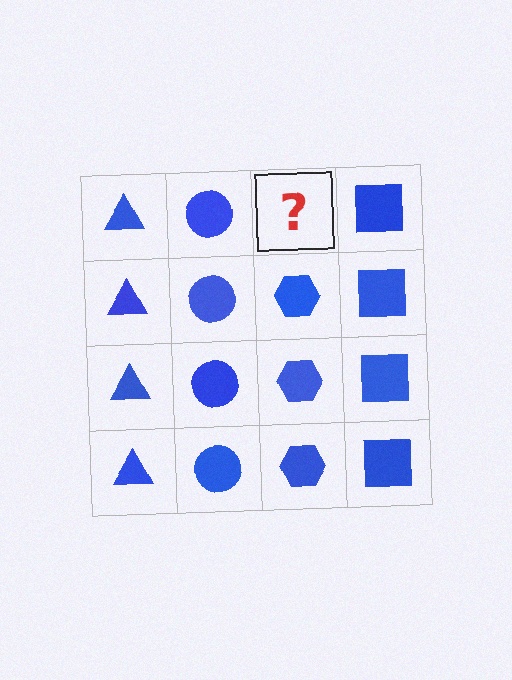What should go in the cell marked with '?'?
The missing cell should contain a blue hexagon.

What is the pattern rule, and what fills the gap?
The rule is that each column has a consistent shape. The gap should be filled with a blue hexagon.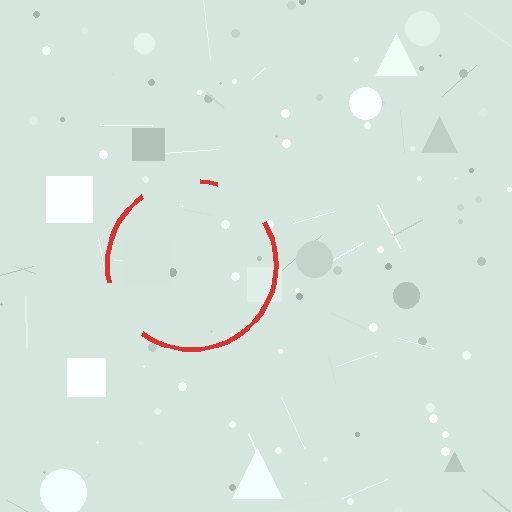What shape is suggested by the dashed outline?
The dashed outline suggests a circle.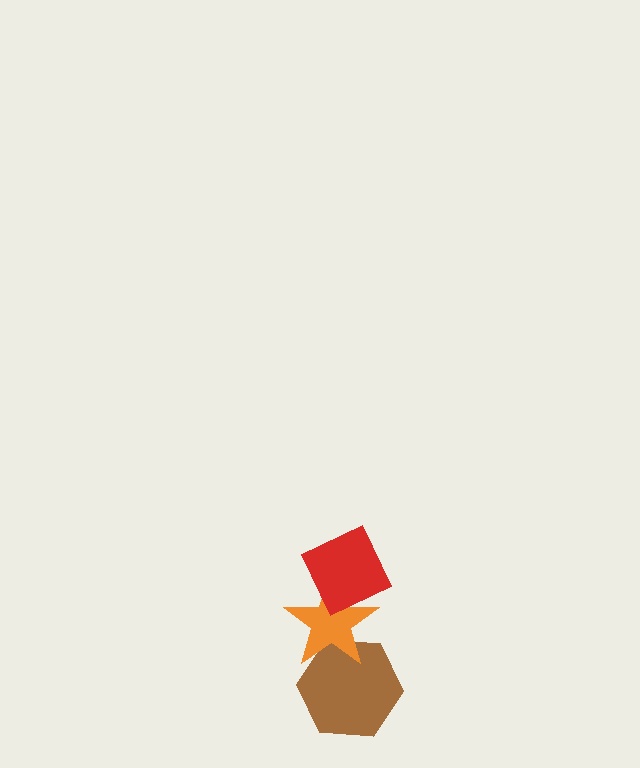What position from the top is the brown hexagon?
The brown hexagon is 3rd from the top.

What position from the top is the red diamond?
The red diamond is 1st from the top.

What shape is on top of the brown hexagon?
The orange star is on top of the brown hexagon.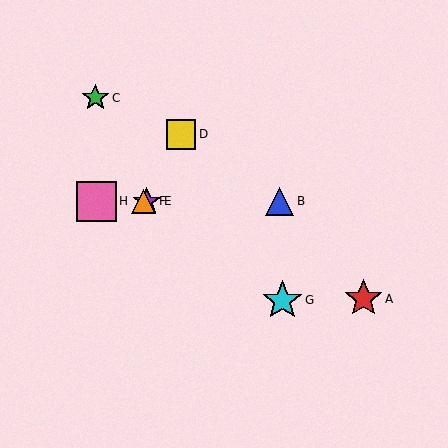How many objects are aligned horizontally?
4 objects (B, E, F, H) are aligned horizontally.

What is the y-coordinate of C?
Object C is at y≈98.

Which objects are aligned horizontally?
Objects B, E, F, H are aligned horizontally.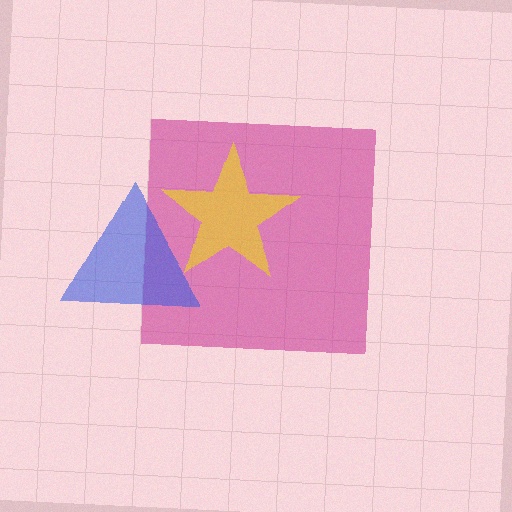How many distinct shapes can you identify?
There are 3 distinct shapes: a magenta square, a yellow star, a blue triangle.